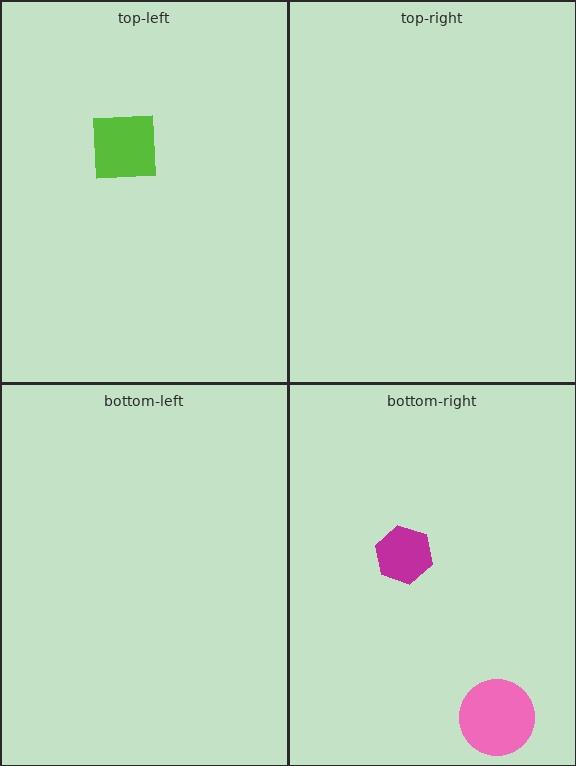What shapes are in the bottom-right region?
The magenta hexagon, the pink circle.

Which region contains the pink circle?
The bottom-right region.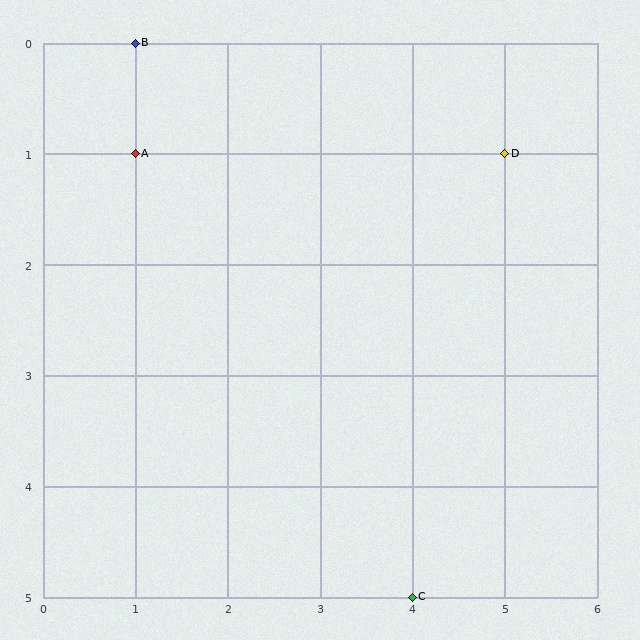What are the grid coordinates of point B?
Point B is at grid coordinates (1, 0).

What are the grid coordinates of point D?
Point D is at grid coordinates (5, 1).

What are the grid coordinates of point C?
Point C is at grid coordinates (4, 5).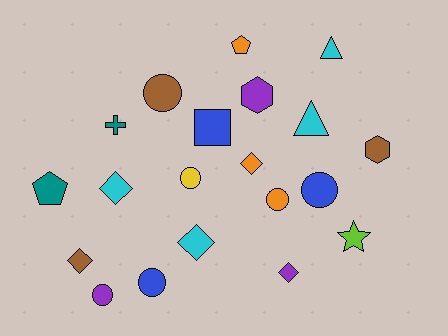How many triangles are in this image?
There are 2 triangles.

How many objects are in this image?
There are 20 objects.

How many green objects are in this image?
There are no green objects.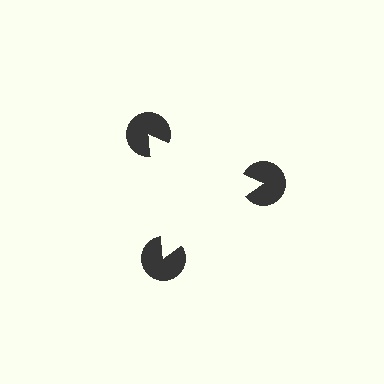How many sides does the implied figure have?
3 sides.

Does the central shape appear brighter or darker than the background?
It typically appears slightly brighter than the background, even though no actual brightness change is drawn.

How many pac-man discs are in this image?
There are 3 — one at each vertex of the illusory triangle.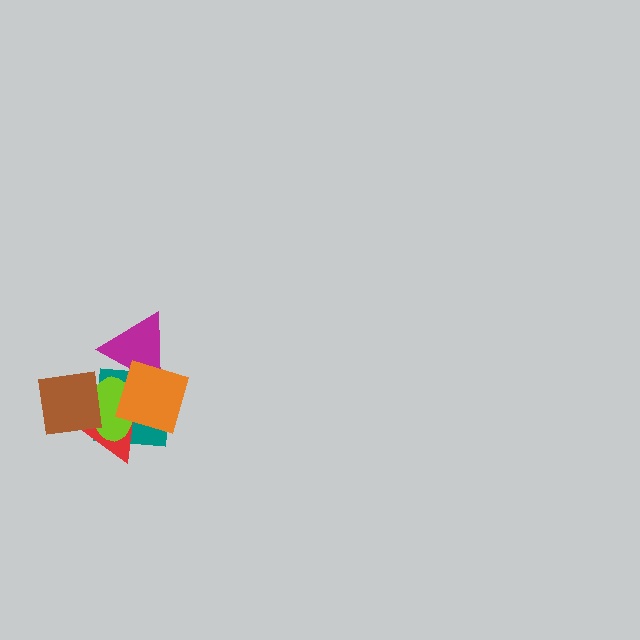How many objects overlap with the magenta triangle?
3 objects overlap with the magenta triangle.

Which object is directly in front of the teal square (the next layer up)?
The red triangle is directly in front of the teal square.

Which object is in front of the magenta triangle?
The orange diamond is in front of the magenta triangle.